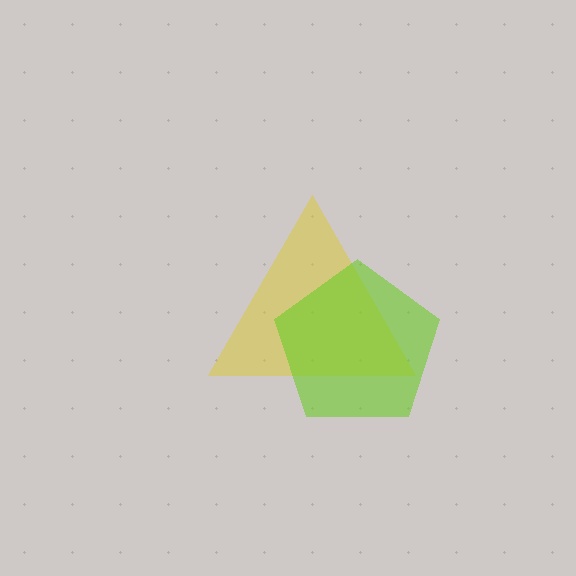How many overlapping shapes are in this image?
There are 2 overlapping shapes in the image.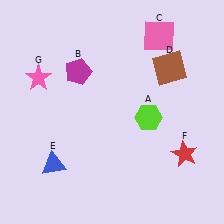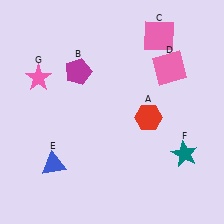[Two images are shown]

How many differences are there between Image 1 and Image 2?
There are 3 differences between the two images.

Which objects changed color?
A changed from lime to red. D changed from brown to pink. F changed from red to teal.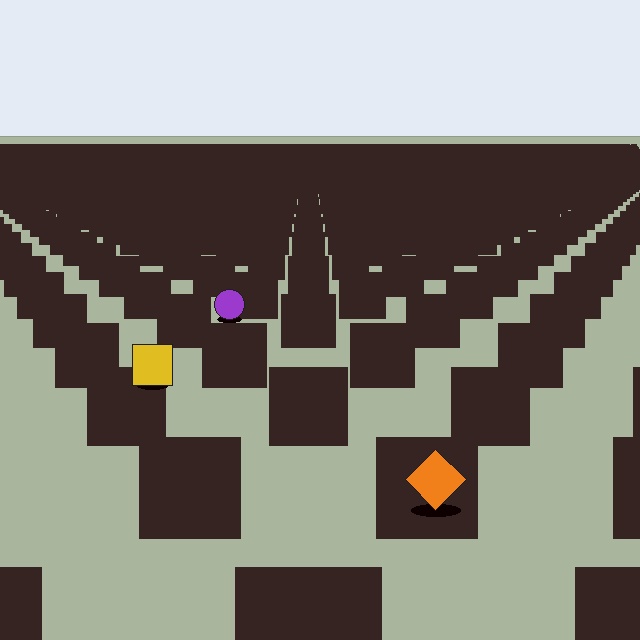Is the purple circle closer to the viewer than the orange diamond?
No. The orange diamond is closer — you can tell from the texture gradient: the ground texture is coarser near it.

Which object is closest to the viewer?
The orange diamond is closest. The texture marks near it are larger and more spread out.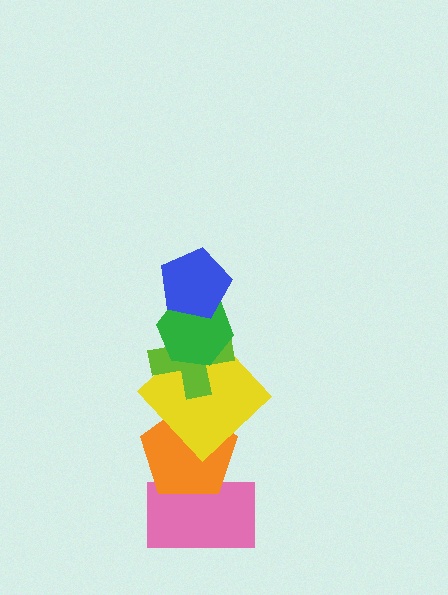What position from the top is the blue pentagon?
The blue pentagon is 1st from the top.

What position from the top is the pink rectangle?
The pink rectangle is 6th from the top.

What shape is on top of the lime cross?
The green hexagon is on top of the lime cross.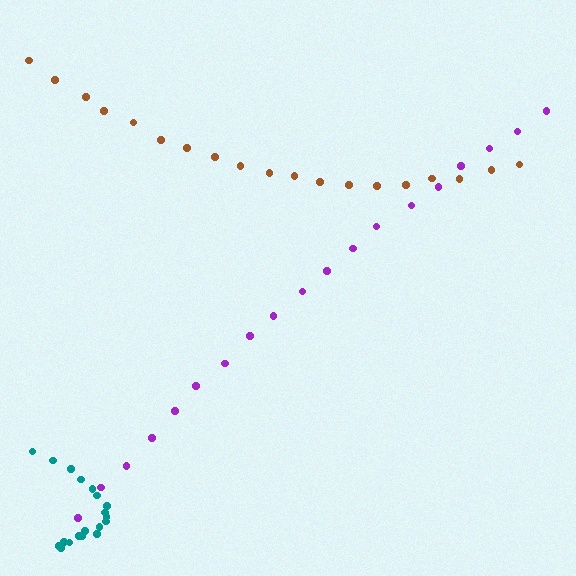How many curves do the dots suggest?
There are 3 distinct paths.